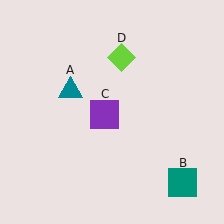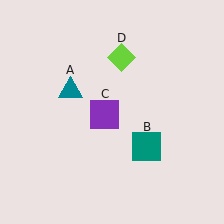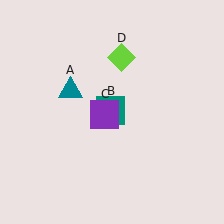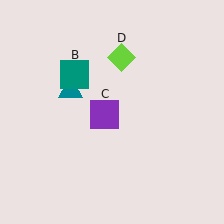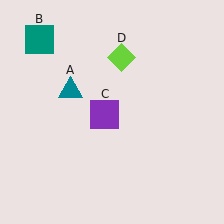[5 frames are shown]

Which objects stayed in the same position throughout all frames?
Teal triangle (object A) and purple square (object C) and lime diamond (object D) remained stationary.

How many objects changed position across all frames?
1 object changed position: teal square (object B).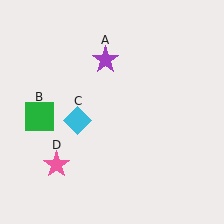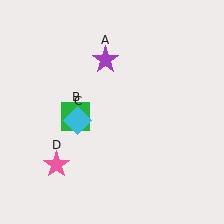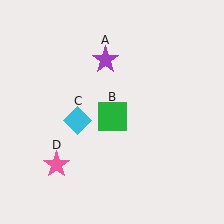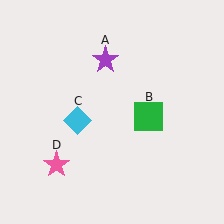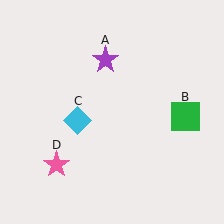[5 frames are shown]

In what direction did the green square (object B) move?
The green square (object B) moved right.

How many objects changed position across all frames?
1 object changed position: green square (object B).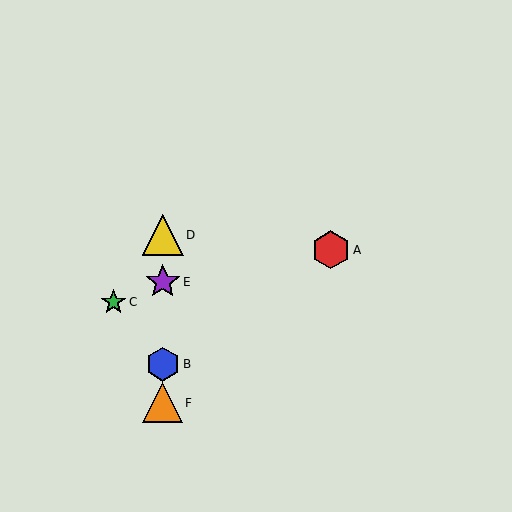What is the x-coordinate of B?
Object B is at x≈163.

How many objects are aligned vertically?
4 objects (B, D, E, F) are aligned vertically.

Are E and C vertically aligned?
No, E is at x≈163 and C is at x≈114.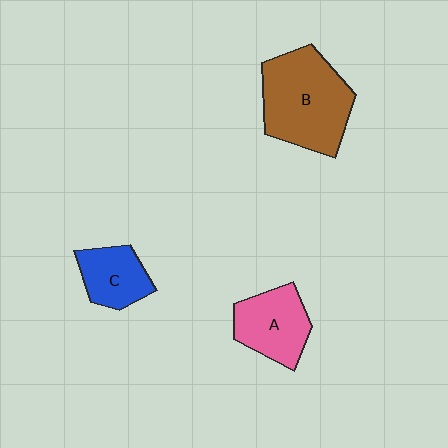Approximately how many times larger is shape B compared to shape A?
Approximately 1.6 times.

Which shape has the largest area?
Shape B (brown).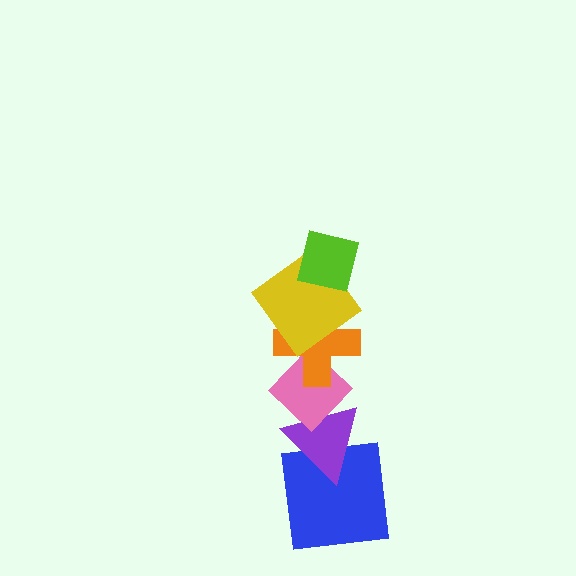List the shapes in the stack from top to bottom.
From top to bottom: the lime square, the yellow diamond, the orange cross, the pink diamond, the purple triangle, the blue square.